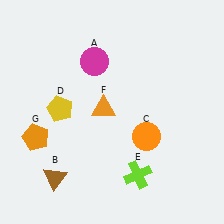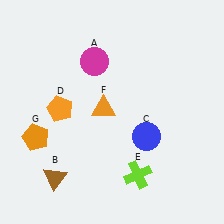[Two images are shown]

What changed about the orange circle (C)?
In Image 1, C is orange. In Image 2, it changed to blue.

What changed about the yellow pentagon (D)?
In Image 1, D is yellow. In Image 2, it changed to orange.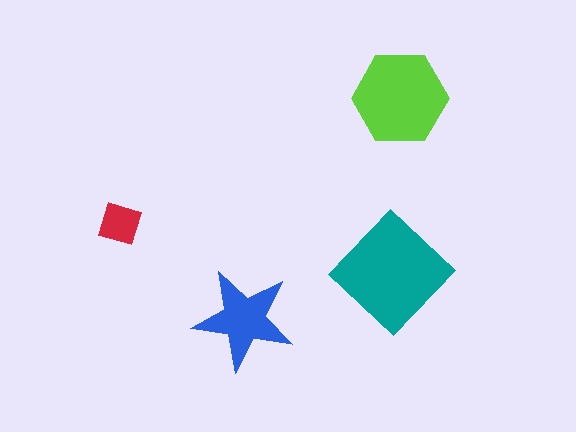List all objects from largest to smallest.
The teal diamond, the lime hexagon, the blue star, the red diamond.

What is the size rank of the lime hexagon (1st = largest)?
2nd.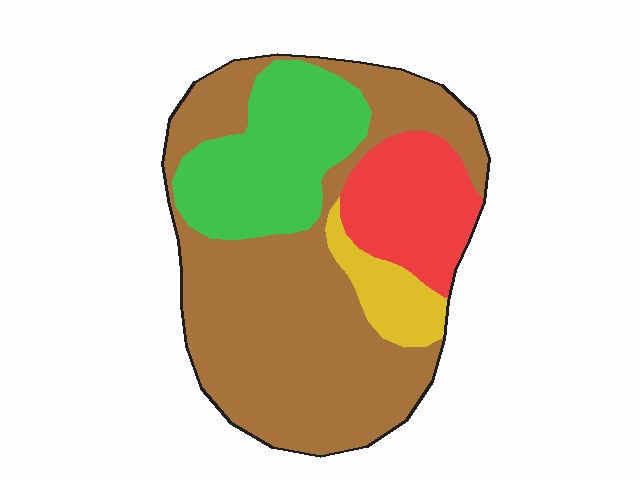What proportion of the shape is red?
Red takes up less than a sixth of the shape.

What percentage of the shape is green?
Green covers roughly 20% of the shape.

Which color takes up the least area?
Yellow, at roughly 5%.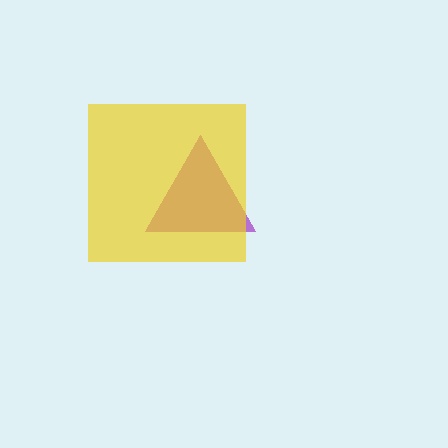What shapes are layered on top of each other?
The layered shapes are: a purple triangle, a yellow square.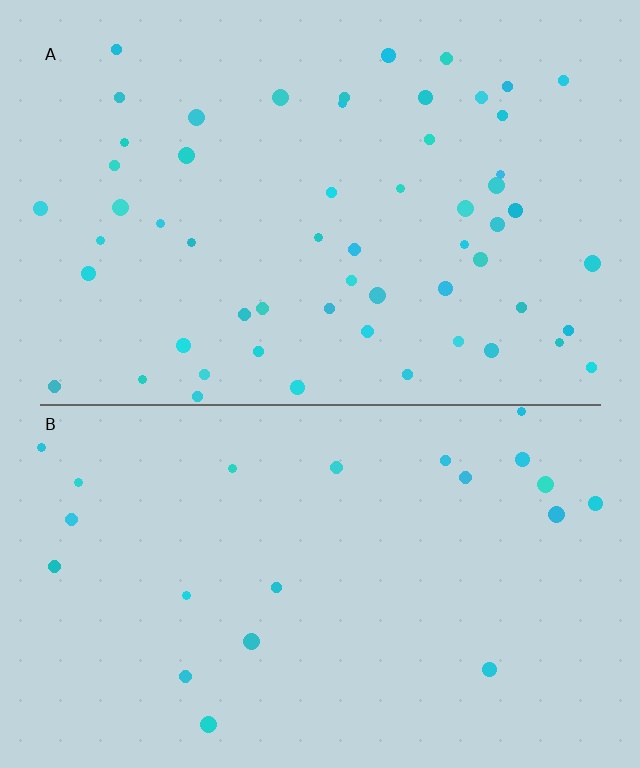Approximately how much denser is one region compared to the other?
Approximately 2.6× — region A over region B.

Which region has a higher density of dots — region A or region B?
A (the top).